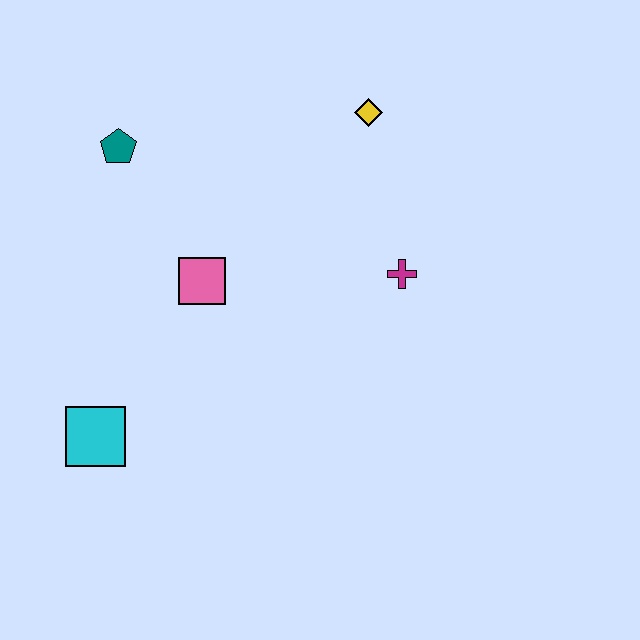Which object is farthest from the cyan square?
The yellow diamond is farthest from the cyan square.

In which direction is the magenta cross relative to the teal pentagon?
The magenta cross is to the right of the teal pentagon.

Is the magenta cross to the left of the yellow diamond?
No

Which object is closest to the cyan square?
The pink square is closest to the cyan square.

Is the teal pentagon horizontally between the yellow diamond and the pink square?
No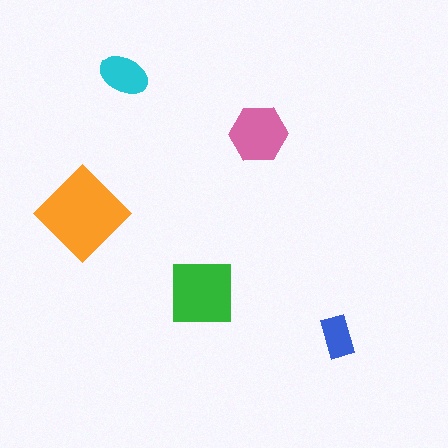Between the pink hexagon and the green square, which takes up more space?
The green square.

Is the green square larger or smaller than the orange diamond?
Smaller.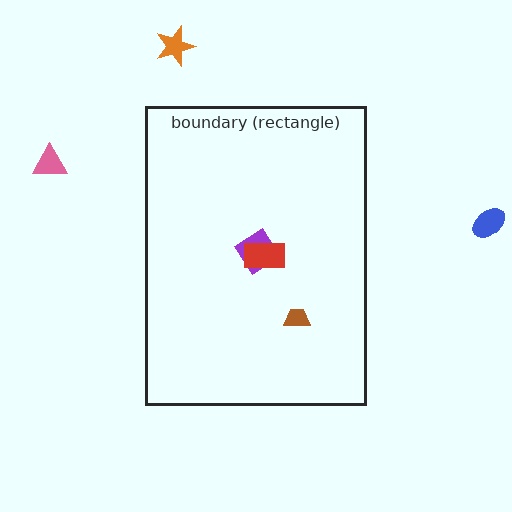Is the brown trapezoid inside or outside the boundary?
Inside.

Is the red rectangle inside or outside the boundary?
Inside.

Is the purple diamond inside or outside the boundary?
Inside.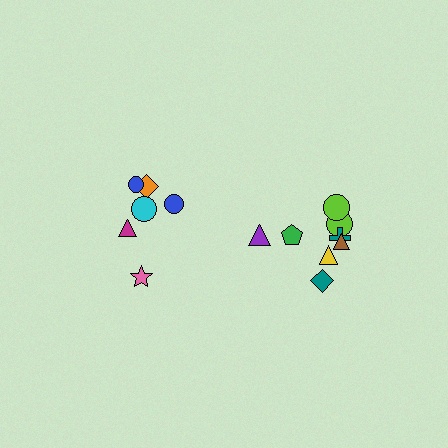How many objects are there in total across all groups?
There are 14 objects.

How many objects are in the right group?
There are 8 objects.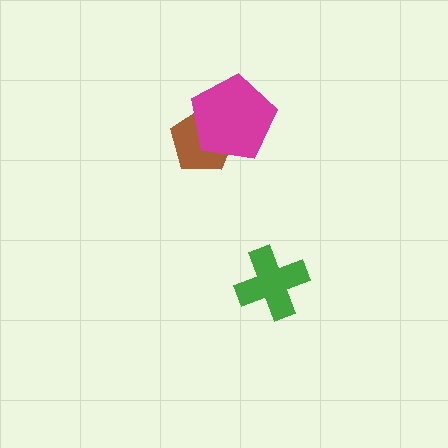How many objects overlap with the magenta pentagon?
1 object overlaps with the magenta pentagon.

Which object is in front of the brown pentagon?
The magenta pentagon is in front of the brown pentagon.